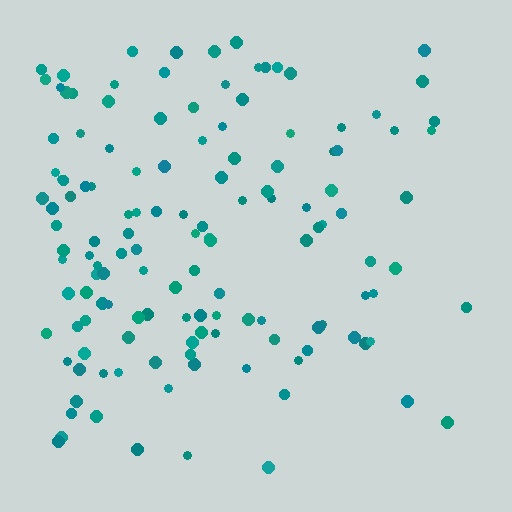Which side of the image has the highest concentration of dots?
The left.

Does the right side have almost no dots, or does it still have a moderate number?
Still a moderate number, just noticeably fewer than the left.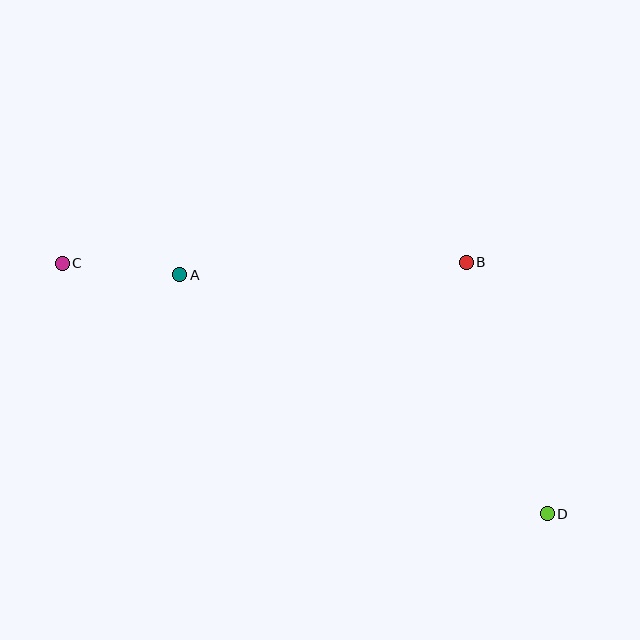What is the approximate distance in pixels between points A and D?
The distance between A and D is approximately 438 pixels.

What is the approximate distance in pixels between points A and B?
The distance between A and B is approximately 286 pixels.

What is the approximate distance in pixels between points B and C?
The distance between B and C is approximately 404 pixels.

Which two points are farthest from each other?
Points C and D are farthest from each other.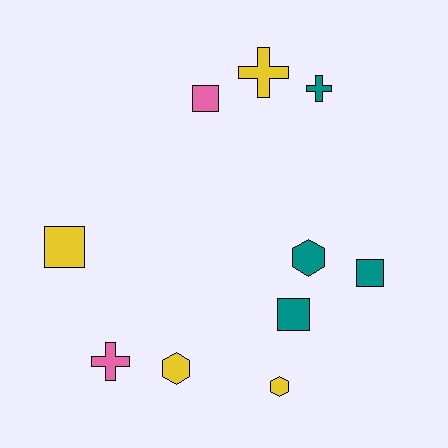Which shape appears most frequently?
Square, with 4 objects.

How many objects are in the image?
There are 10 objects.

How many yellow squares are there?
There is 1 yellow square.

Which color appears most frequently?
Teal, with 4 objects.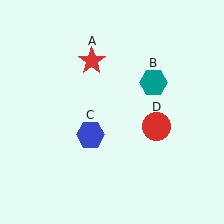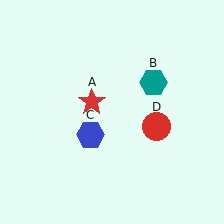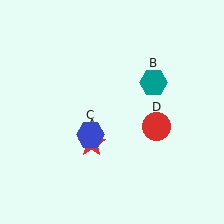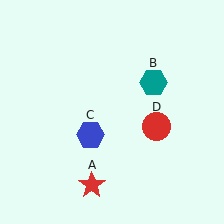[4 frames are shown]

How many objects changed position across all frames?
1 object changed position: red star (object A).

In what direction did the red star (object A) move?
The red star (object A) moved down.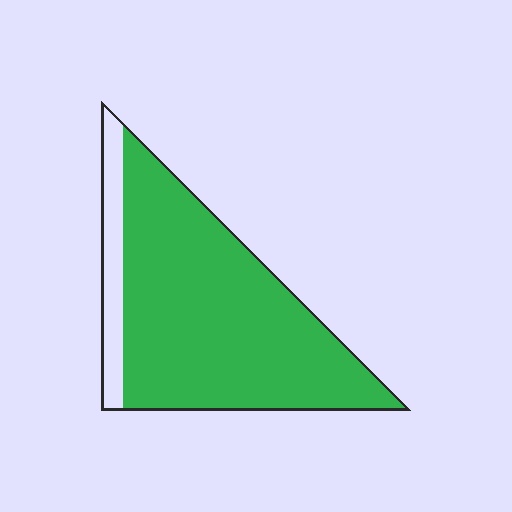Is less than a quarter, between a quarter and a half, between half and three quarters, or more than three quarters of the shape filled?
More than three quarters.